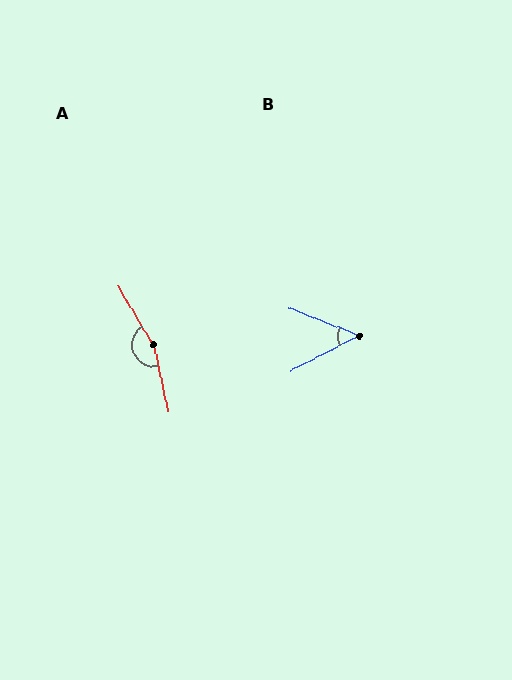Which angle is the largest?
A, at approximately 162 degrees.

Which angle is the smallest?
B, at approximately 49 degrees.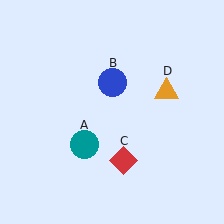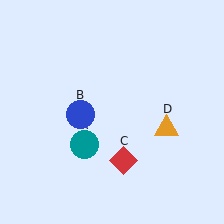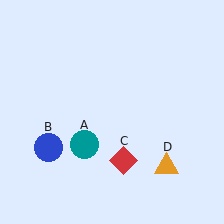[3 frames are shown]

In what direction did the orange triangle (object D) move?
The orange triangle (object D) moved down.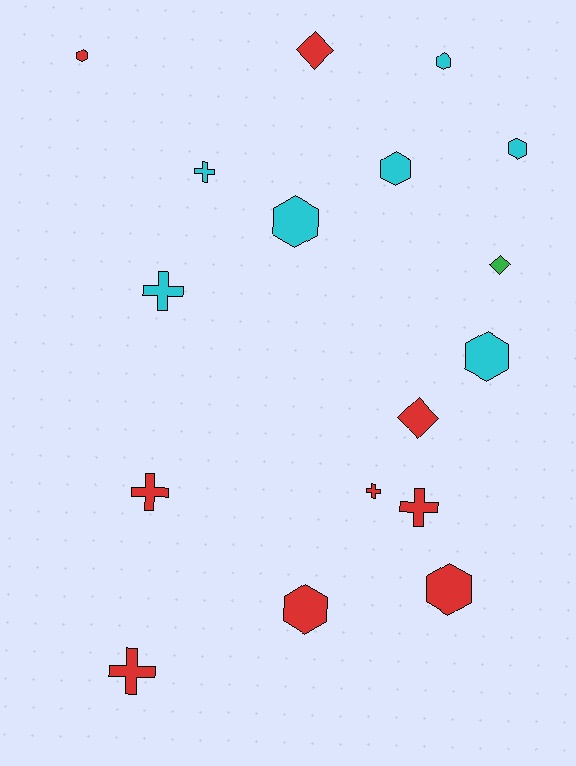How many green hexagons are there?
There are no green hexagons.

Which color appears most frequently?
Red, with 9 objects.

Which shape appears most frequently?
Hexagon, with 8 objects.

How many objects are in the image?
There are 17 objects.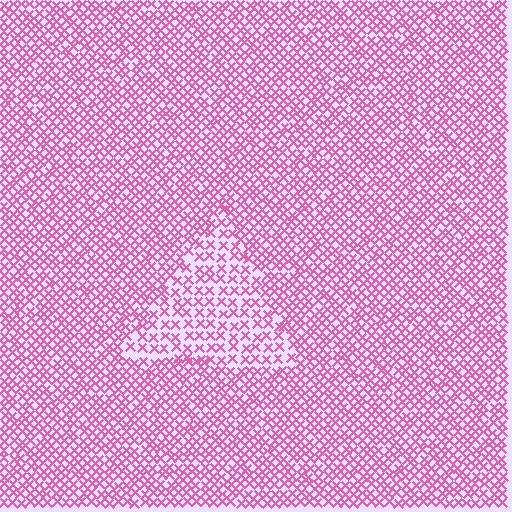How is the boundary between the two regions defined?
The boundary is defined by a change in element density (approximately 1.7x ratio). All elements are the same color, size, and shape.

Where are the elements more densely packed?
The elements are more densely packed outside the triangle boundary.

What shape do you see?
I see a triangle.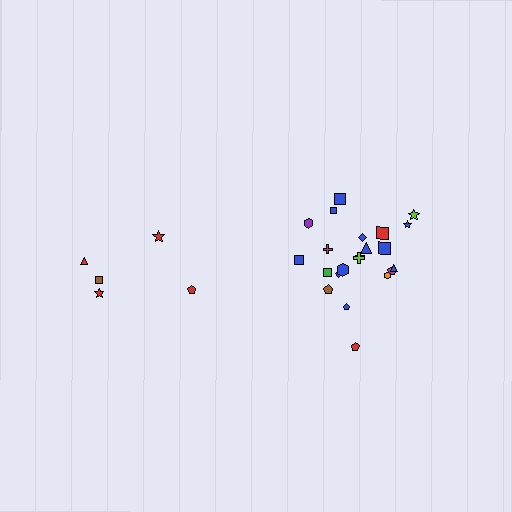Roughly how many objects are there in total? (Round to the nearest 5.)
Roughly 25 objects in total.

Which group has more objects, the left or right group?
The right group.